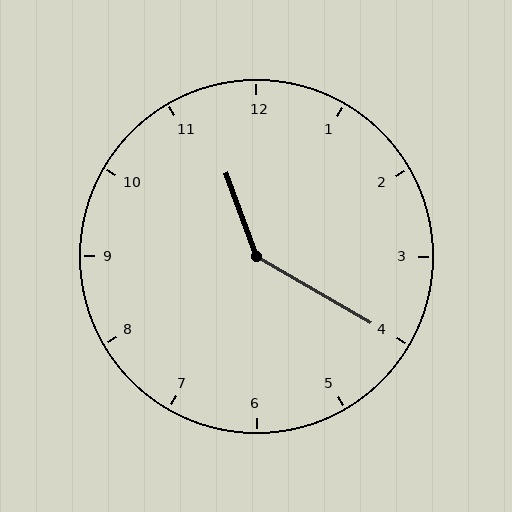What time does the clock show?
11:20.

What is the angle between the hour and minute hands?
Approximately 140 degrees.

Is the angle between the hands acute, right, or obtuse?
It is obtuse.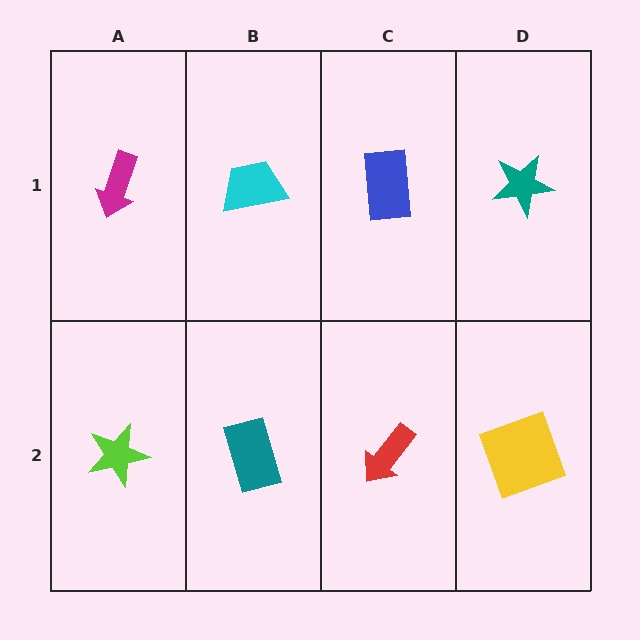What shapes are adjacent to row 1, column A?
A lime star (row 2, column A), a cyan trapezoid (row 1, column B).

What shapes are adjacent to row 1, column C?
A red arrow (row 2, column C), a cyan trapezoid (row 1, column B), a teal star (row 1, column D).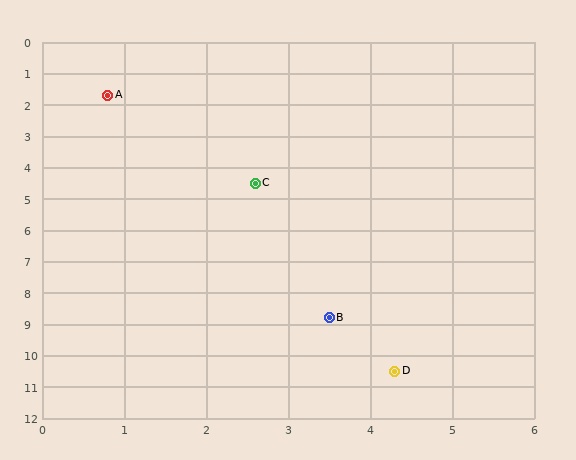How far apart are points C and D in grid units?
Points C and D are about 6.2 grid units apart.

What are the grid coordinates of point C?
Point C is at approximately (2.6, 4.5).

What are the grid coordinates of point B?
Point B is at approximately (3.5, 8.8).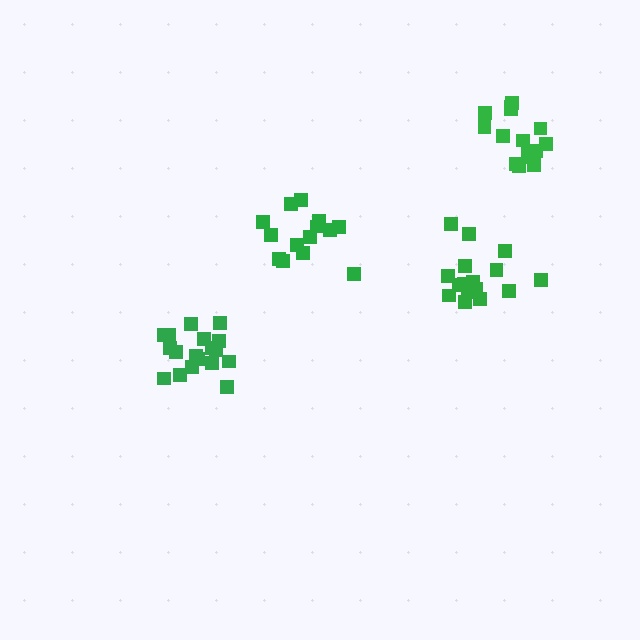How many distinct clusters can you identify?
There are 4 distinct clusters.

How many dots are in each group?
Group 1: 14 dots, Group 2: 16 dots, Group 3: 18 dots, Group 4: 15 dots (63 total).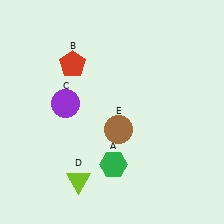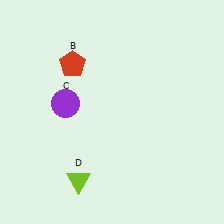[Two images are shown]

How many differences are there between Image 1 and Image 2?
There are 2 differences between the two images.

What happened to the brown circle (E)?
The brown circle (E) was removed in Image 2. It was in the bottom-right area of Image 1.